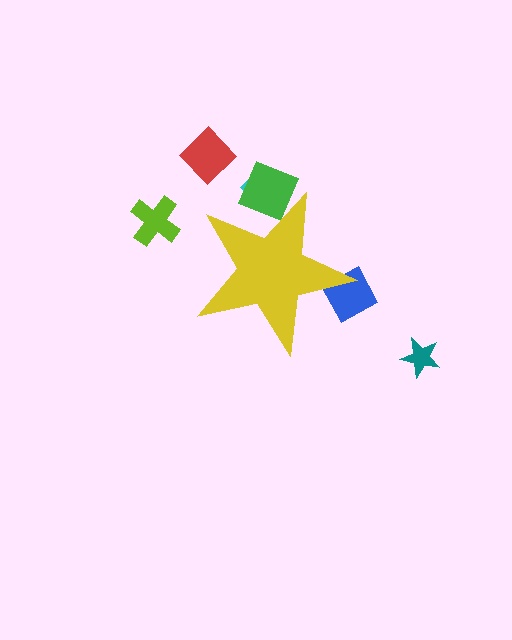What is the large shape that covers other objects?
A yellow star.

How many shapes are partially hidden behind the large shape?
3 shapes are partially hidden.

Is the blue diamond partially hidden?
Yes, the blue diamond is partially hidden behind the yellow star.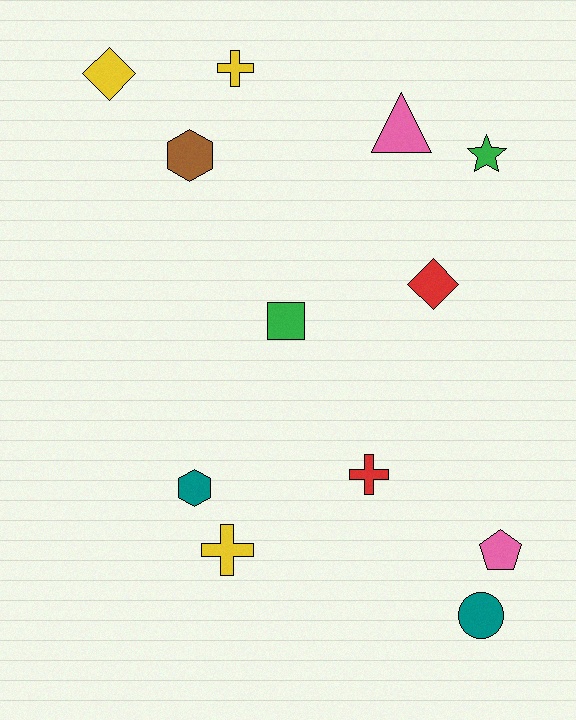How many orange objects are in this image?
There are no orange objects.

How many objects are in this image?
There are 12 objects.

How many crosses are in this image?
There are 3 crosses.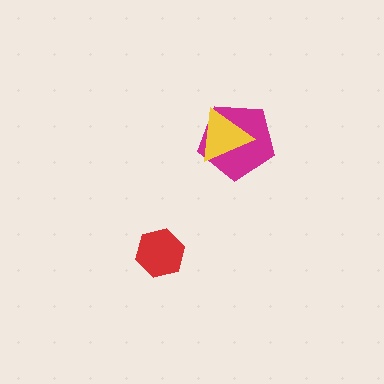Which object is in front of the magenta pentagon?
The yellow triangle is in front of the magenta pentagon.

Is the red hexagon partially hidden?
No, no other shape covers it.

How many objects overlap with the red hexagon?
0 objects overlap with the red hexagon.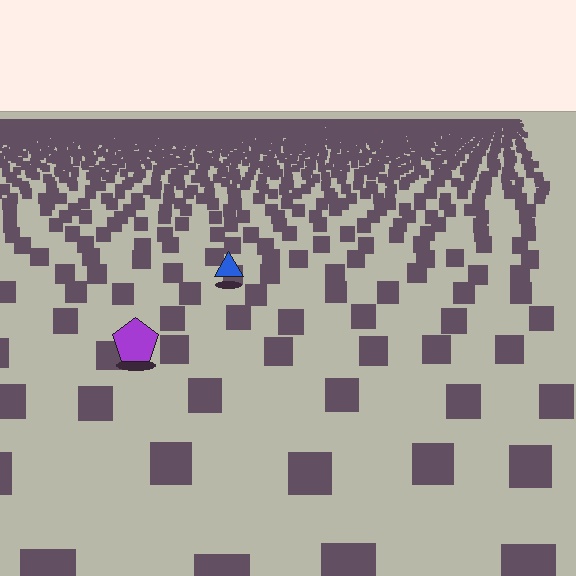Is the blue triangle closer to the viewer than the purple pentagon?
No. The purple pentagon is closer — you can tell from the texture gradient: the ground texture is coarser near it.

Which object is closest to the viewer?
The purple pentagon is closest. The texture marks near it are larger and more spread out.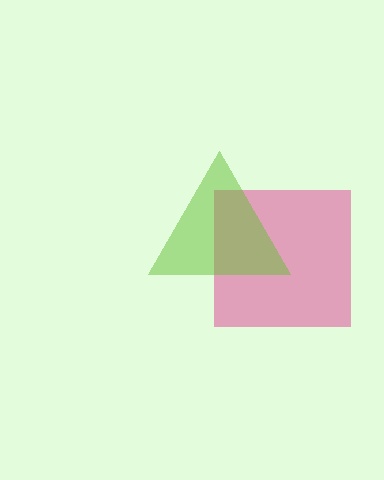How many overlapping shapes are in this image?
There are 2 overlapping shapes in the image.